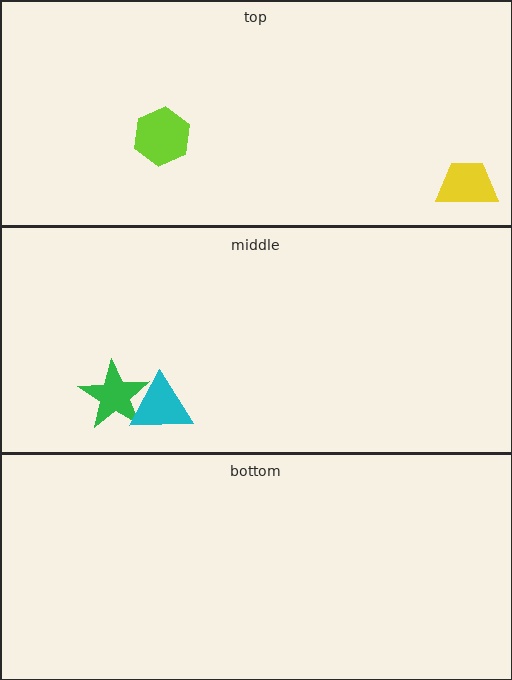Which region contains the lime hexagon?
The top region.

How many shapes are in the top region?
2.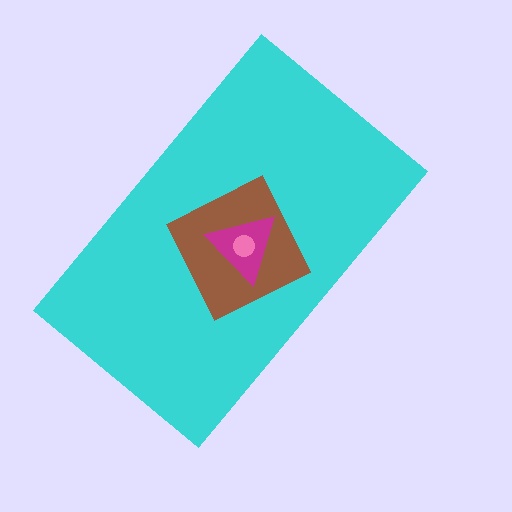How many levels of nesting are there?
4.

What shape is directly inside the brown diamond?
The magenta triangle.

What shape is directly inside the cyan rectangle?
The brown diamond.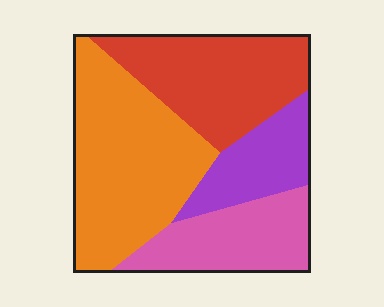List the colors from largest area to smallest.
From largest to smallest: orange, red, pink, purple.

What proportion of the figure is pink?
Pink covers around 20% of the figure.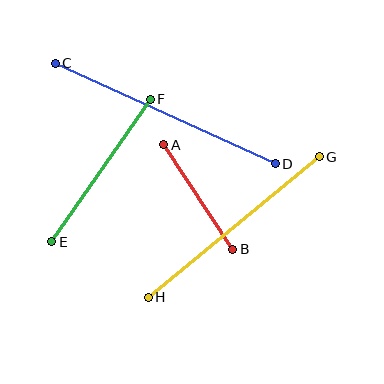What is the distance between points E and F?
The distance is approximately 173 pixels.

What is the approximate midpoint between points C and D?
The midpoint is at approximately (165, 114) pixels.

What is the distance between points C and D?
The distance is approximately 242 pixels.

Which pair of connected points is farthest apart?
Points C and D are farthest apart.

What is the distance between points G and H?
The distance is approximately 221 pixels.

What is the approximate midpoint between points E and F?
The midpoint is at approximately (101, 170) pixels.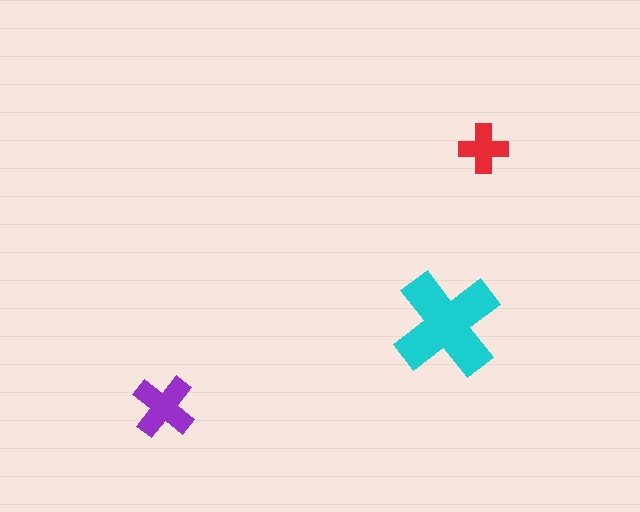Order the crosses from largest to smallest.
the cyan one, the purple one, the red one.